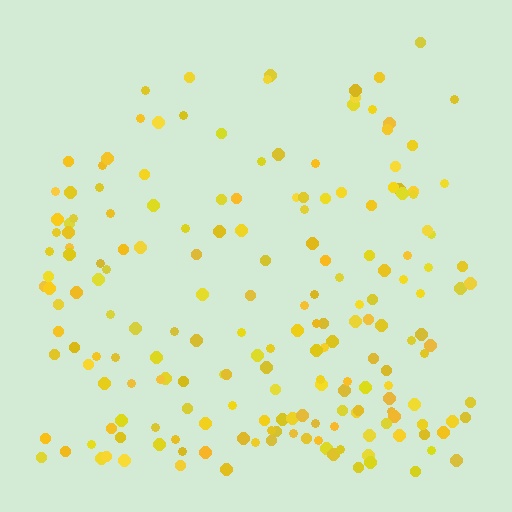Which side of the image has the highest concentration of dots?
The bottom.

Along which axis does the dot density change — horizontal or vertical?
Vertical.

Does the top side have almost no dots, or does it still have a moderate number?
Still a moderate number, just noticeably fewer than the bottom.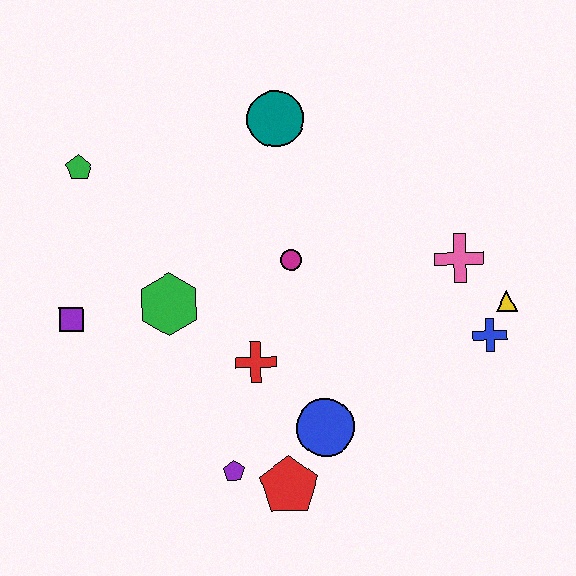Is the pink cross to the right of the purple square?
Yes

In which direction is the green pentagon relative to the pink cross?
The green pentagon is to the left of the pink cross.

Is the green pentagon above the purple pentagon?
Yes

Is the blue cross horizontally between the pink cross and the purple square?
No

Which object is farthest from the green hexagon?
The yellow triangle is farthest from the green hexagon.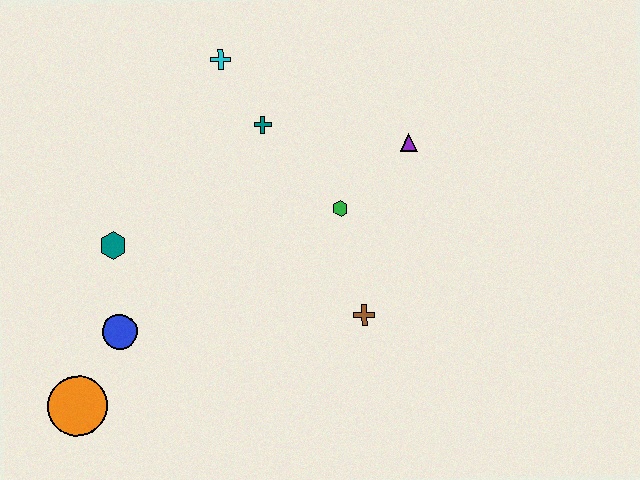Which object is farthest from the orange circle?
The purple triangle is farthest from the orange circle.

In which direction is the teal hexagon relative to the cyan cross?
The teal hexagon is below the cyan cross.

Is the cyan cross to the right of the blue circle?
Yes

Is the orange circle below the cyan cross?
Yes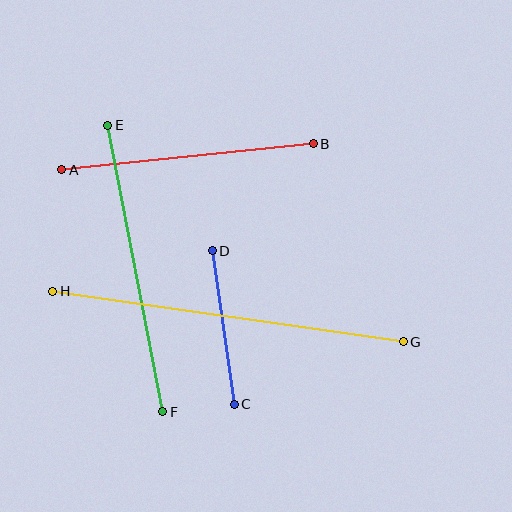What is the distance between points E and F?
The distance is approximately 292 pixels.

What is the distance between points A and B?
The distance is approximately 253 pixels.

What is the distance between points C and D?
The distance is approximately 155 pixels.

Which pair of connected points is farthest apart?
Points G and H are farthest apart.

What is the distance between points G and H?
The distance is approximately 354 pixels.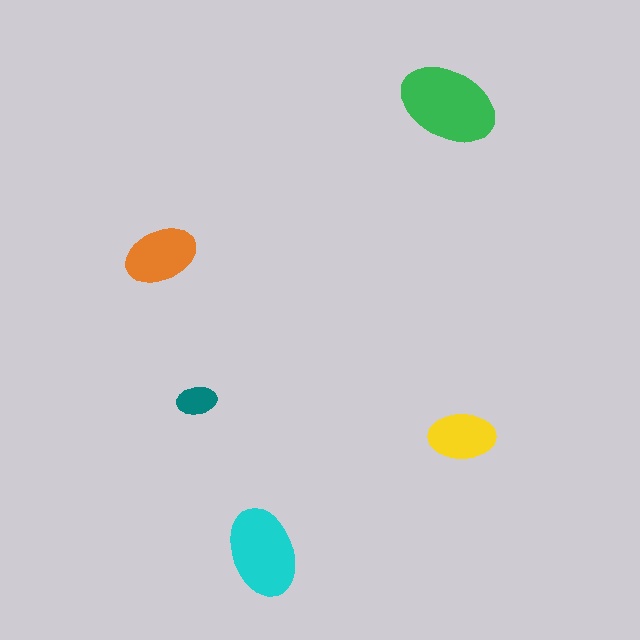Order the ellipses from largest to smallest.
the green one, the cyan one, the orange one, the yellow one, the teal one.